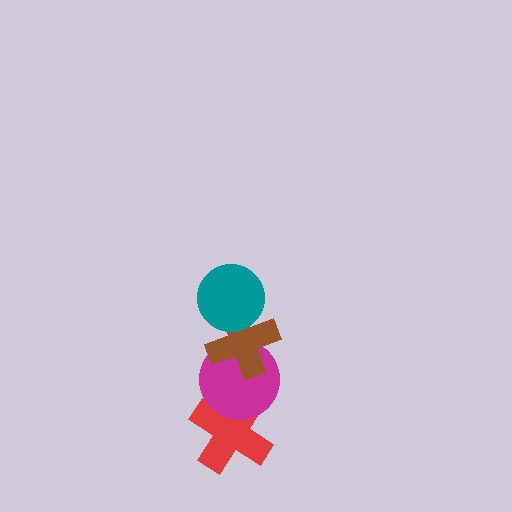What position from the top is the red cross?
The red cross is 4th from the top.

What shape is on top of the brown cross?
The teal circle is on top of the brown cross.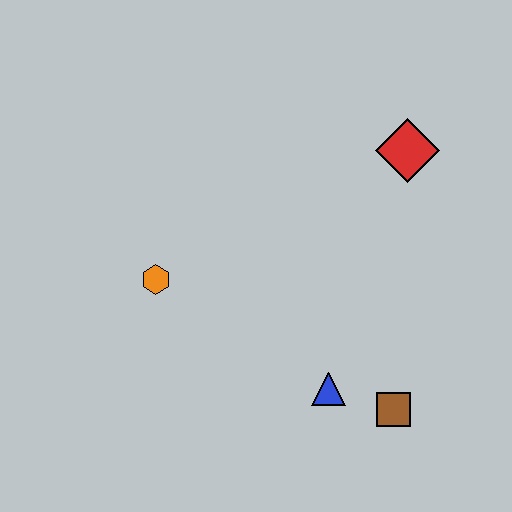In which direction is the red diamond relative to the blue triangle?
The red diamond is above the blue triangle.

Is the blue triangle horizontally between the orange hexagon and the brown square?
Yes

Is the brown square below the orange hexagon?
Yes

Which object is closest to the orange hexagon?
The blue triangle is closest to the orange hexagon.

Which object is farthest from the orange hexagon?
The red diamond is farthest from the orange hexagon.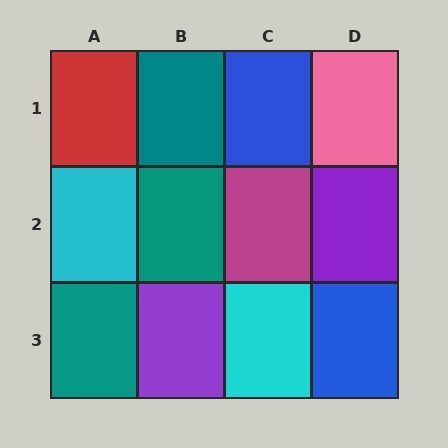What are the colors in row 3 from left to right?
Teal, purple, cyan, blue.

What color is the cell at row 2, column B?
Teal.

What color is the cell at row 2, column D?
Purple.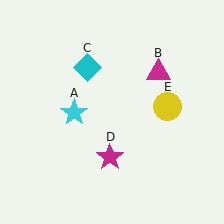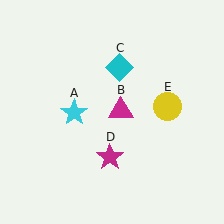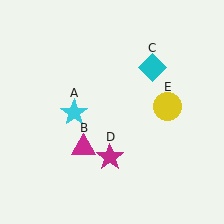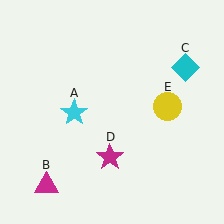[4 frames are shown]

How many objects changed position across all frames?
2 objects changed position: magenta triangle (object B), cyan diamond (object C).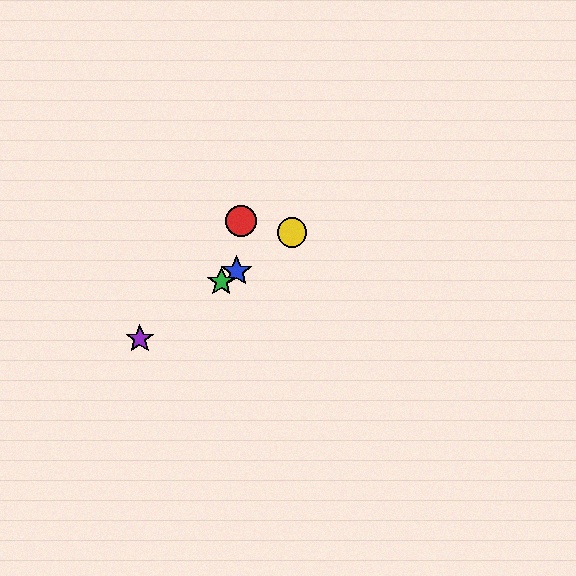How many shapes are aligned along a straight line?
4 shapes (the blue star, the green star, the yellow circle, the purple star) are aligned along a straight line.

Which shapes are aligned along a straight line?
The blue star, the green star, the yellow circle, the purple star are aligned along a straight line.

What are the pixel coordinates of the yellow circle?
The yellow circle is at (292, 232).